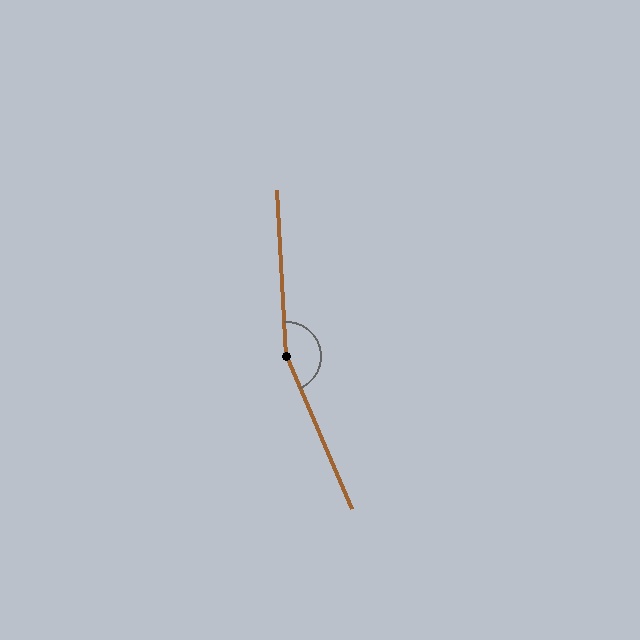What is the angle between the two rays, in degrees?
Approximately 160 degrees.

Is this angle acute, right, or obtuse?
It is obtuse.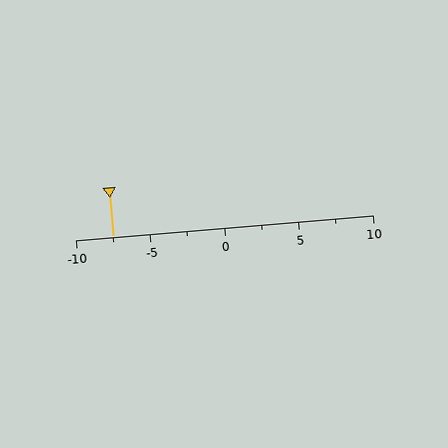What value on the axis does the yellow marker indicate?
The marker indicates approximately -7.5.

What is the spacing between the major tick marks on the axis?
The major ticks are spaced 5 apart.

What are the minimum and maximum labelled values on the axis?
The axis runs from -10 to 10.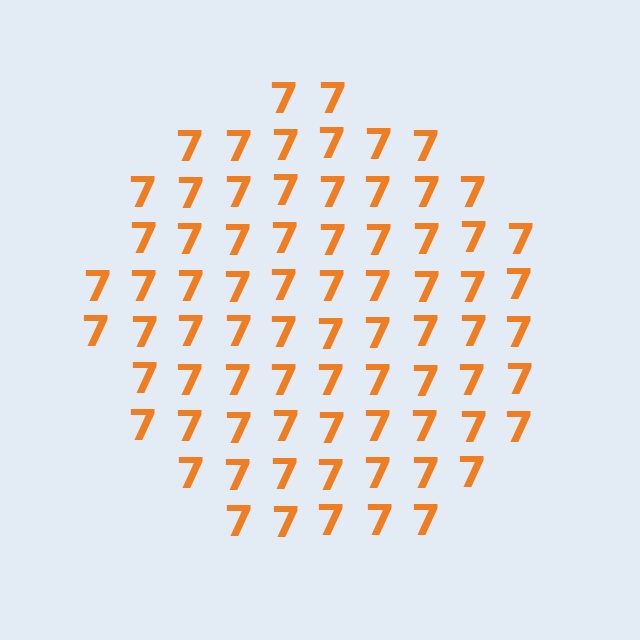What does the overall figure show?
The overall figure shows a circle.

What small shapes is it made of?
It is made of small digit 7's.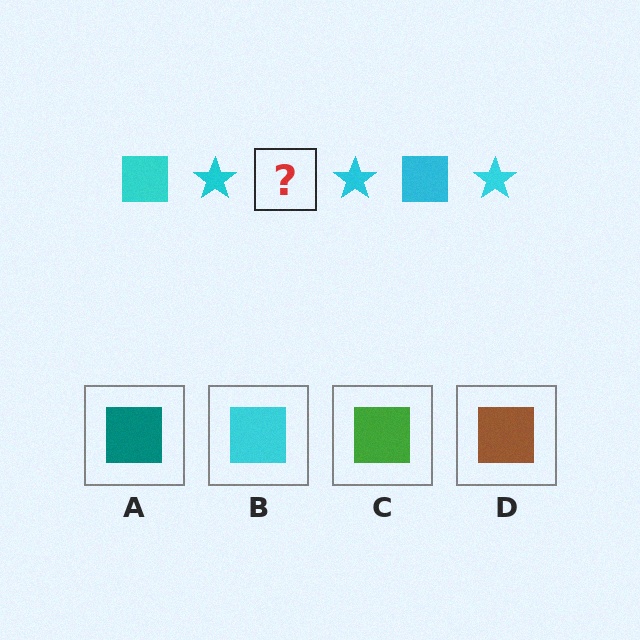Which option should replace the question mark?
Option B.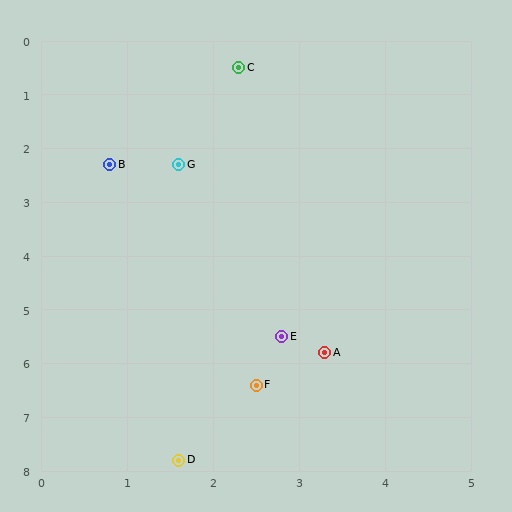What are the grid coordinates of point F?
Point F is at approximately (2.5, 6.4).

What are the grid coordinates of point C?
Point C is at approximately (2.3, 0.5).